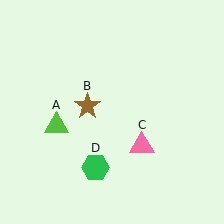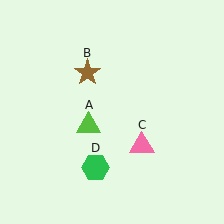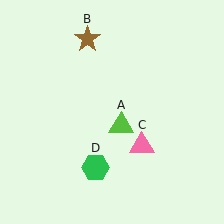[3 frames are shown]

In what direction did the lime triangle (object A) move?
The lime triangle (object A) moved right.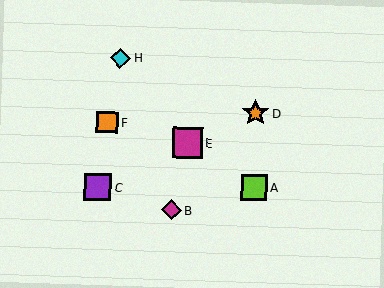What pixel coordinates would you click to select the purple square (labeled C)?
Click at (98, 187) to select the purple square C.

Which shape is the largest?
The magenta square (labeled E) is the largest.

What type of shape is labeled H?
Shape H is a cyan diamond.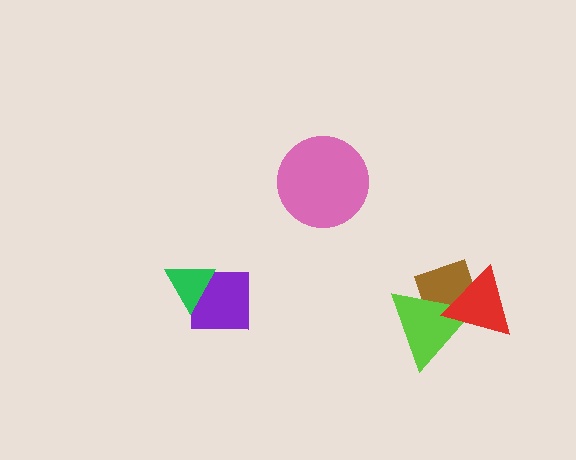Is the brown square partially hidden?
Yes, it is partially covered by another shape.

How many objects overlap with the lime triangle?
2 objects overlap with the lime triangle.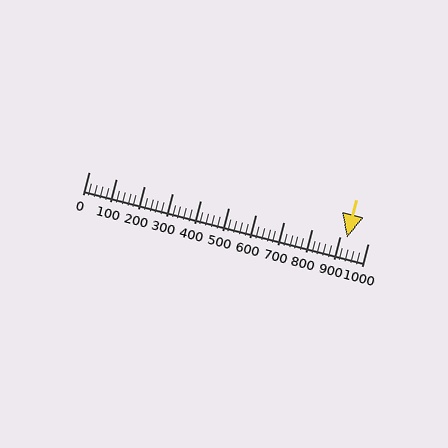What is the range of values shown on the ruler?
The ruler shows values from 0 to 1000.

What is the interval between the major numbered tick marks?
The major tick marks are spaced 100 units apart.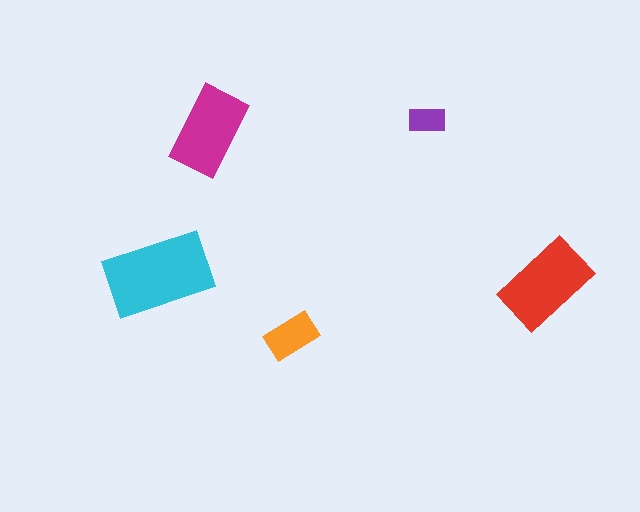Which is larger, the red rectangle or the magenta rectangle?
The red one.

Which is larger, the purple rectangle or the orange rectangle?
The orange one.